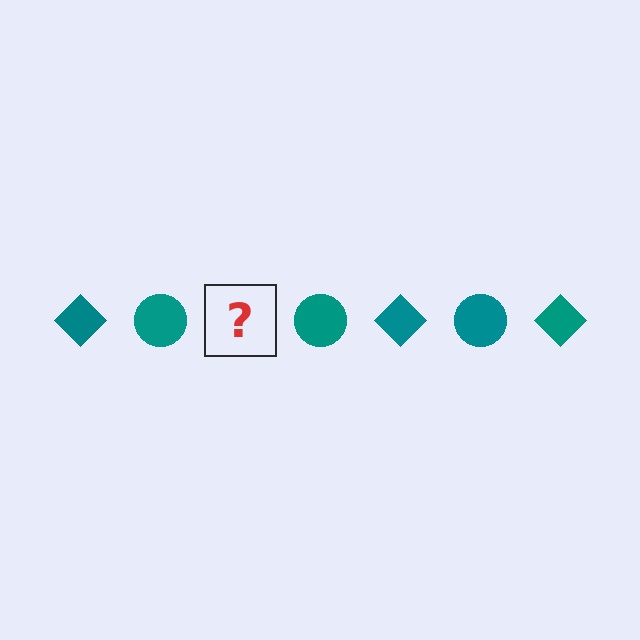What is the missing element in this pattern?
The missing element is a teal diamond.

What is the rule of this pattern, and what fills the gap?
The rule is that the pattern cycles through diamond, circle shapes in teal. The gap should be filled with a teal diamond.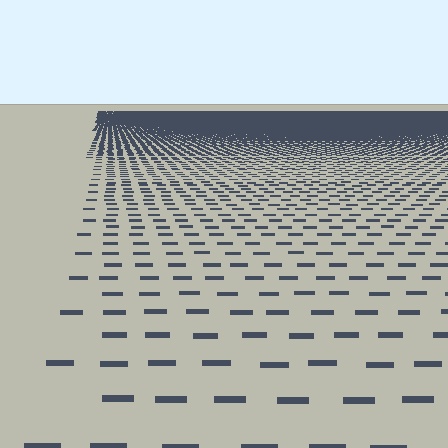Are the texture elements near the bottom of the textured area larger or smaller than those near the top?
Larger. Near the bottom, elements are closer to the viewer and appear at a bigger on-screen size.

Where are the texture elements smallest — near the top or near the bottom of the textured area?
Near the top.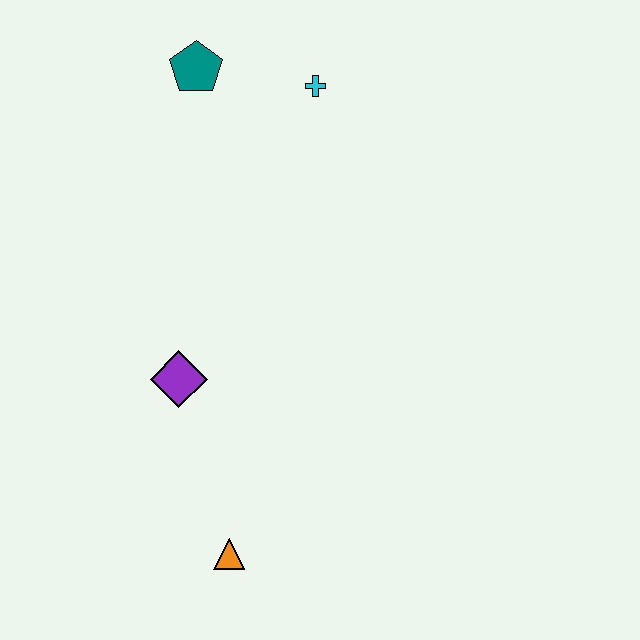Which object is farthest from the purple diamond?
The cyan cross is farthest from the purple diamond.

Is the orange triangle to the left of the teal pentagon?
No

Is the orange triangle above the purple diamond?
No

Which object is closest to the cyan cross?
The teal pentagon is closest to the cyan cross.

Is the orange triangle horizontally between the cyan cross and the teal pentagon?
Yes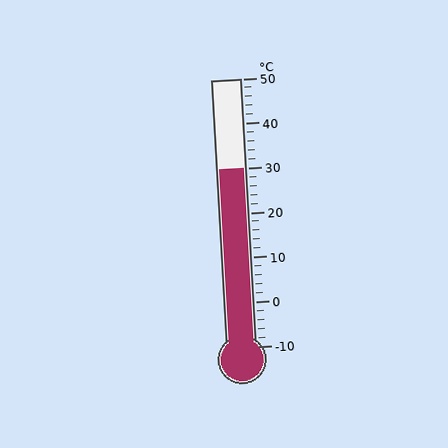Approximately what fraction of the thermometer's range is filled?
The thermometer is filled to approximately 65% of its range.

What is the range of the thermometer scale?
The thermometer scale ranges from -10°C to 50°C.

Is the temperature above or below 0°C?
The temperature is above 0°C.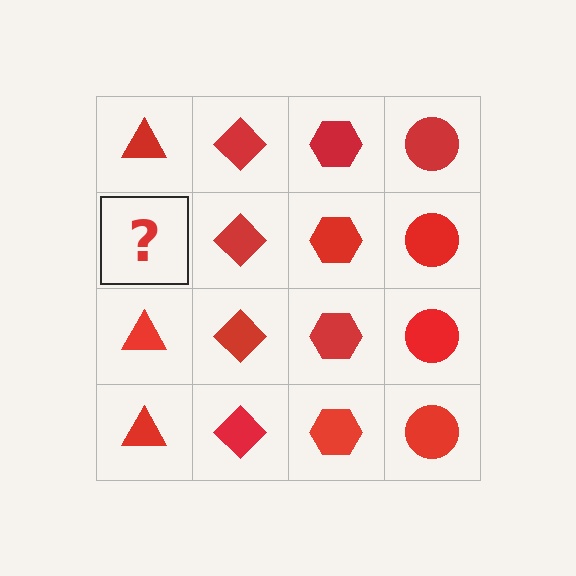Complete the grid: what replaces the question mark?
The question mark should be replaced with a red triangle.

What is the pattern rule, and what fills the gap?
The rule is that each column has a consistent shape. The gap should be filled with a red triangle.